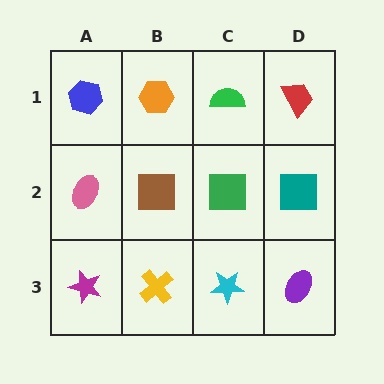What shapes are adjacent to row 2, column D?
A red trapezoid (row 1, column D), a purple ellipse (row 3, column D), a green square (row 2, column C).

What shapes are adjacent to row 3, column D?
A teal square (row 2, column D), a cyan star (row 3, column C).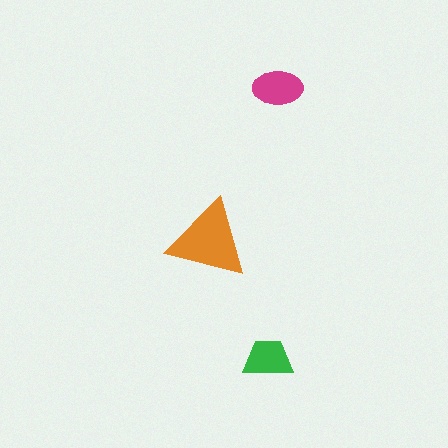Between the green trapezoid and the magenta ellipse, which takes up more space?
The magenta ellipse.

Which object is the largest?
The orange triangle.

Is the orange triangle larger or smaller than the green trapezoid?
Larger.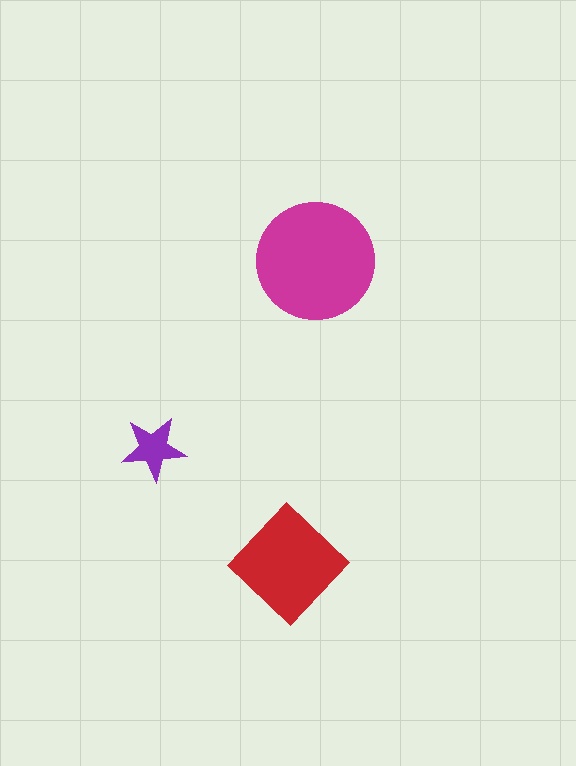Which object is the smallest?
The purple star.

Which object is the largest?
The magenta circle.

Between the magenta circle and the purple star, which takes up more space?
The magenta circle.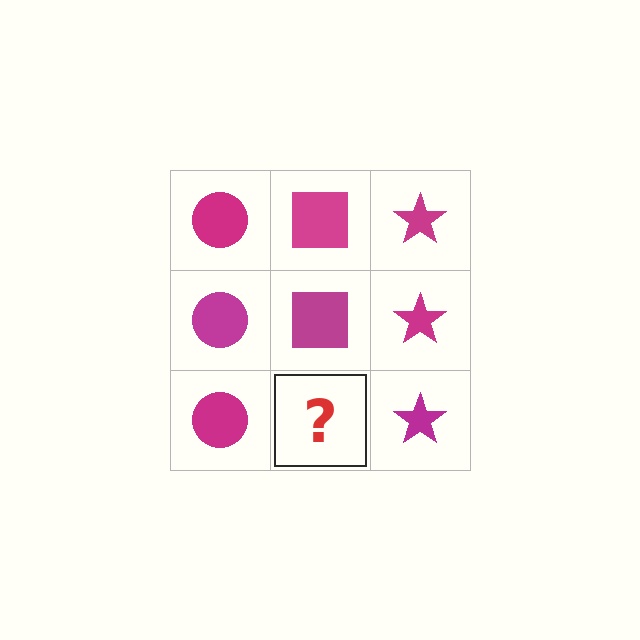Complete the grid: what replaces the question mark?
The question mark should be replaced with a magenta square.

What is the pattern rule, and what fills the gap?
The rule is that each column has a consistent shape. The gap should be filled with a magenta square.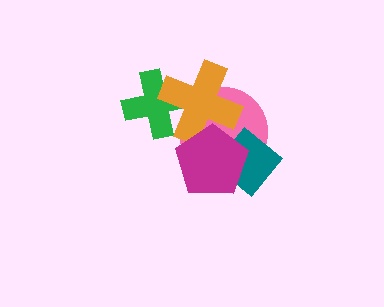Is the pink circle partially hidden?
Yes, it is partially covered by another shape.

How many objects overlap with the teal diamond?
2 objects overlap with the teal diamond.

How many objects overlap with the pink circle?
3 objects overlap with the pink circle.